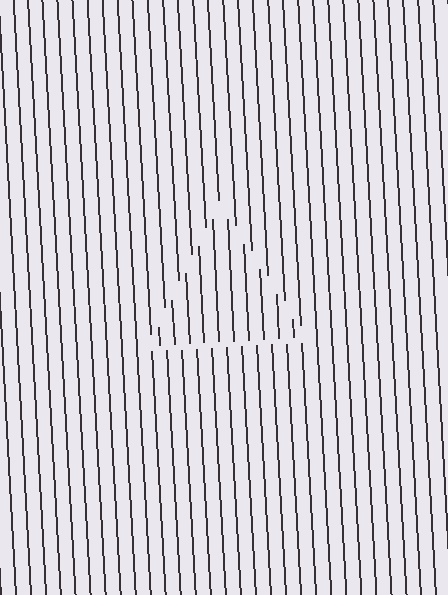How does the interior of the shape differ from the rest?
The interior of the shape contains the same grating, shifted by half a period — the contour is defined by the phase discontinuity where line-ends from the inner and outer gratings abut.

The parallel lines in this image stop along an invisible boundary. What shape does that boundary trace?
An illusory triangle. The interior of the shape contains the same grating, shifted by half a period — the contour is defined by the phase discontinuity where line-ends from the inner and outer gratings abut.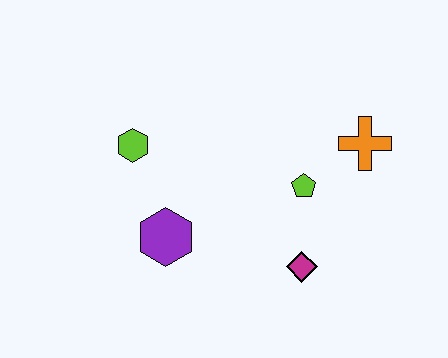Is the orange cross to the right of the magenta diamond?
Yes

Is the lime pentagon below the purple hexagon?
No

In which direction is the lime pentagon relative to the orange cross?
The lime pentagon is to the left of the orange cross.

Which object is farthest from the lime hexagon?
The orange cross is farthest from the lime hexagon.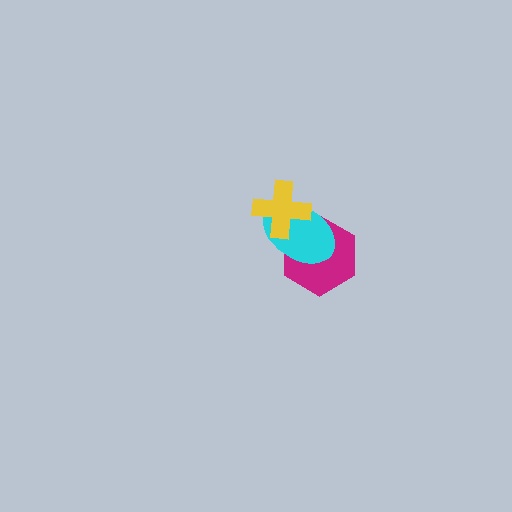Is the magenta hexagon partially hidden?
Yes, it is partially covered by another shape.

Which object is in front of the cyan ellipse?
The yellow cross is in front of the cyan ellipse.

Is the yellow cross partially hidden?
No, no other shape covers it.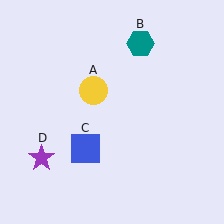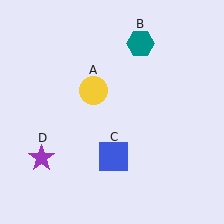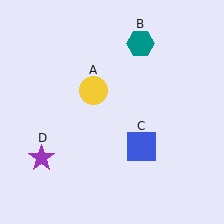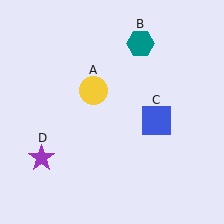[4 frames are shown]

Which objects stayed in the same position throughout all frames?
Yellow circle (object A) and teal hexagon (object B) and purple star (object D) remained stationary.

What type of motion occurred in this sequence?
The blue square (object C) rotated counterclockwise around the center of the scene.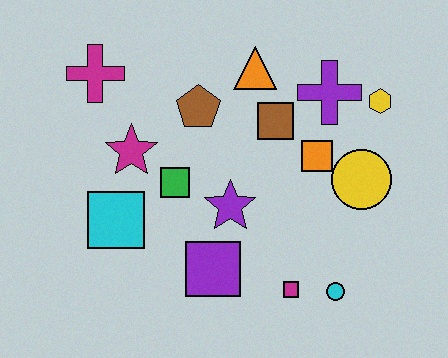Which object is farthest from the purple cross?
The cyan square is farthest from the purple cross.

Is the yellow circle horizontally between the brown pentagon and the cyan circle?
No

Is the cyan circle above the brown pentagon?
No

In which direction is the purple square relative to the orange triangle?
The purple square is below the orange triangle.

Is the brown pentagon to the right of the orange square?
No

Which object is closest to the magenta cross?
The magenta star is closest to the magenta cross.